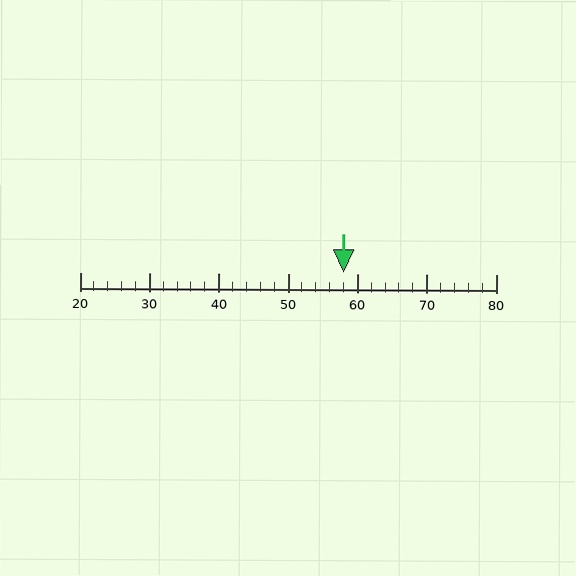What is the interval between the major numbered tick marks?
The major tick marks are spaced 10 units apart.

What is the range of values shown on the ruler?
The ruler shows values from 20 to 80.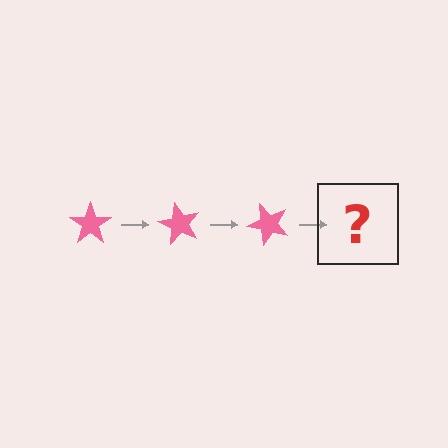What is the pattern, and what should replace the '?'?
The pattern is that the star rotates 60 degrees each step. The '?' should be a pink star rotated 180 degrees.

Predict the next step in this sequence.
The next step is a pink star rotated 180 degrees.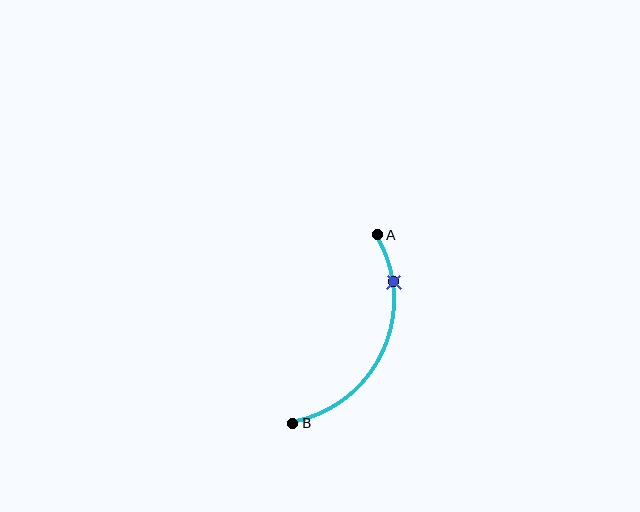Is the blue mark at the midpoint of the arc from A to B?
No. The blue mark lies on the arc but is closer to endpoint A. The arc midpoint would be at the point on the curve equidistant along the arc from both A and B.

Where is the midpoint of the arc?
The arc midpoint is the point on the curve farthest from the straight line joining A and B. It sits to the right of that line.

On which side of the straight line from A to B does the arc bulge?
The arc bulges to the right of the straight line connecting A and B.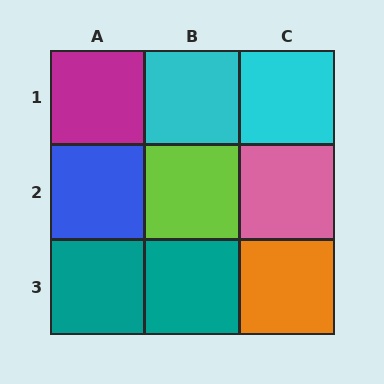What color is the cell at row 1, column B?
Cyan.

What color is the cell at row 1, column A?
Magenta.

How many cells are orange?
1 cell is orange.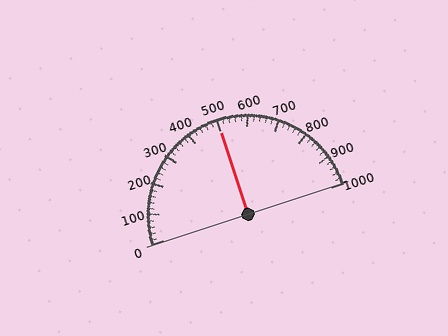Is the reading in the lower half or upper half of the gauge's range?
The reading is in the upper half of the range (0 to 1000).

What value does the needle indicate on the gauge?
The needle indicates approximately 500.